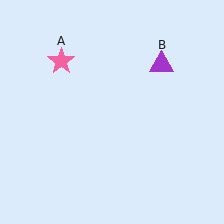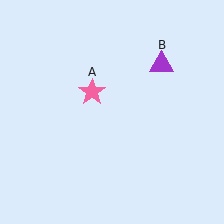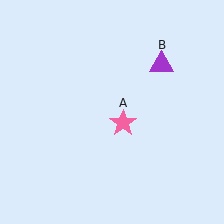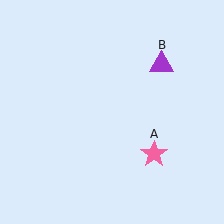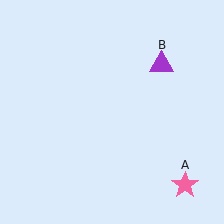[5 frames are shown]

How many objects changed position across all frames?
1 object changed position: pink star (object A).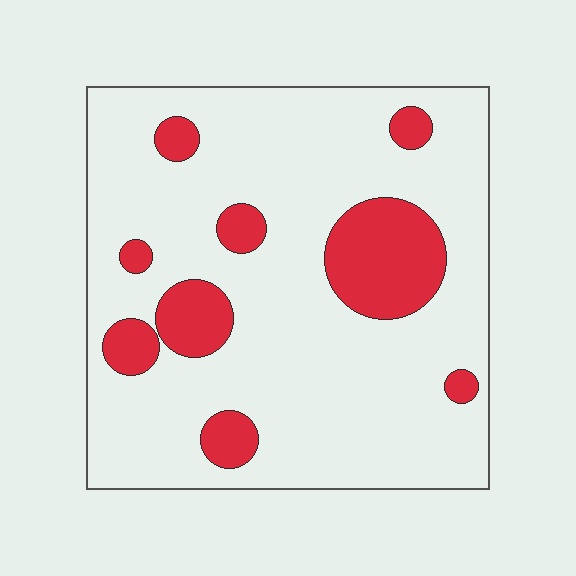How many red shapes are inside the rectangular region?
9.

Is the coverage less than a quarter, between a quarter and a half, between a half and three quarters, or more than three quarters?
Less than a quarter.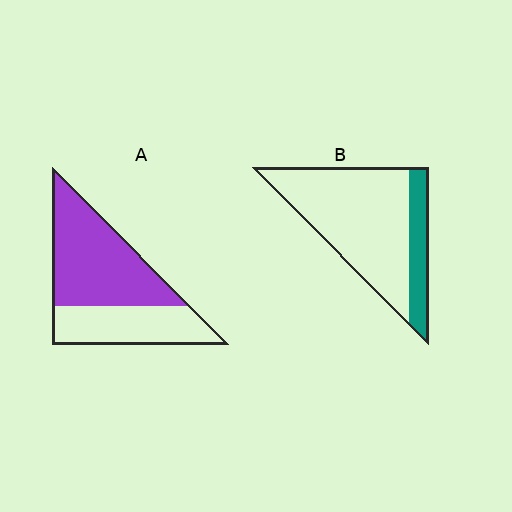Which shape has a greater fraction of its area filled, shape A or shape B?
Shape A.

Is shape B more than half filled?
No.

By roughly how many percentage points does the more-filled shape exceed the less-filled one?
By roughly 40 percentage points (A over B).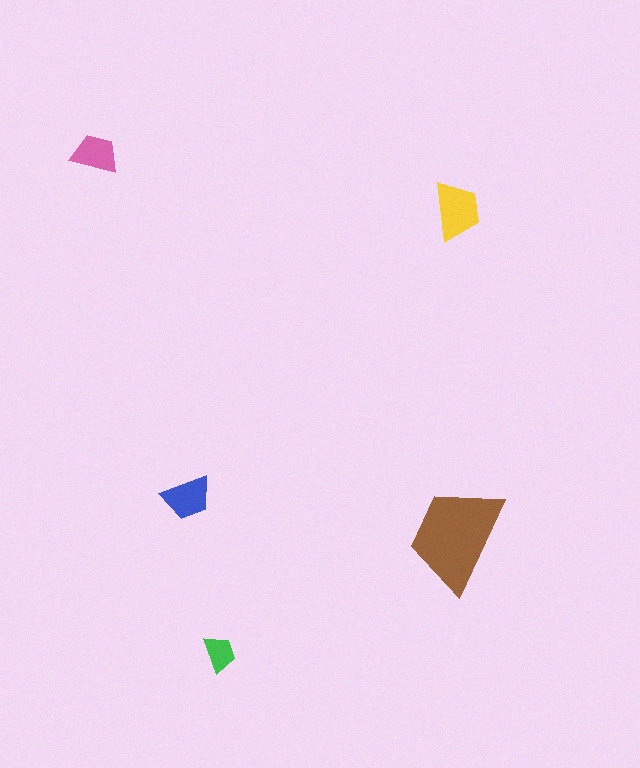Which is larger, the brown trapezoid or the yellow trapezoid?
The brown one.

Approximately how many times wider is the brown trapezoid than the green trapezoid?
About 3 times wider.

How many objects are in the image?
There are 5 objects in the image.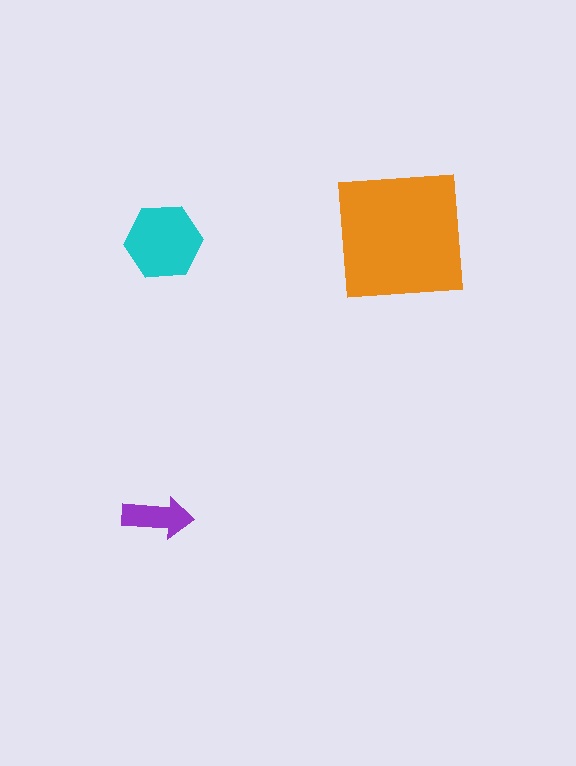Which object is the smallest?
The purple arrow.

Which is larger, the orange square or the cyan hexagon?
The orange square.